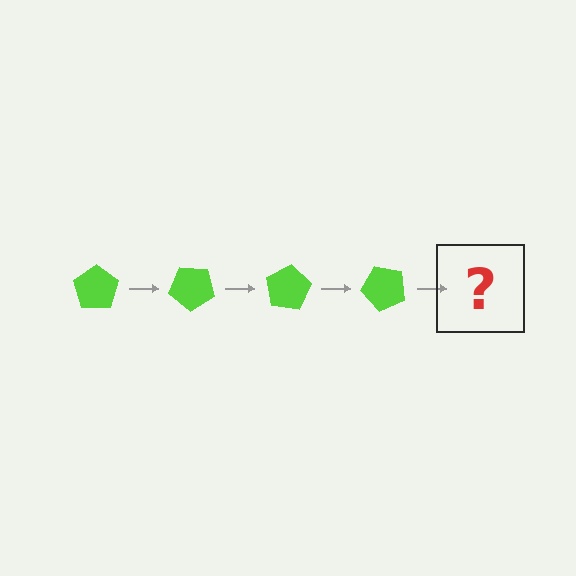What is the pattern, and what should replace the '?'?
The pattern is that the pentagon rotates 40 degrees each step. The '?' should be a lime pentagon rotated 160 degrees.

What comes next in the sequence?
The next element should be a lime pentagon rotated 160 degrees.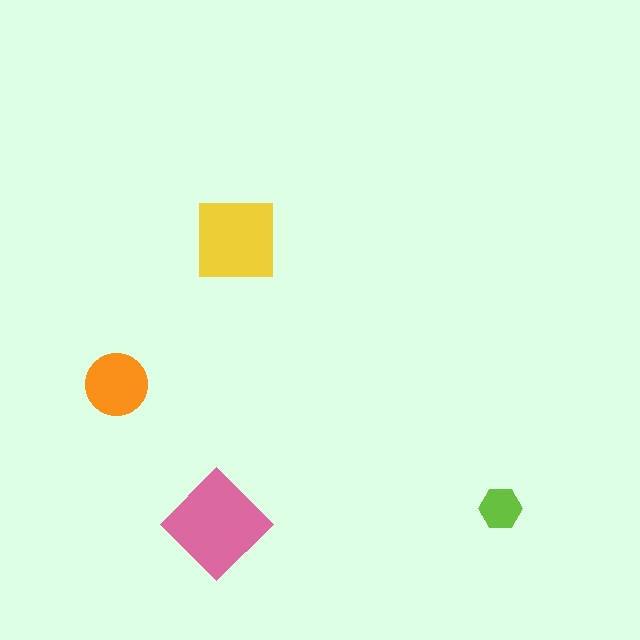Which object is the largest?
The pink diamond.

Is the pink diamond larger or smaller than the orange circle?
Larger.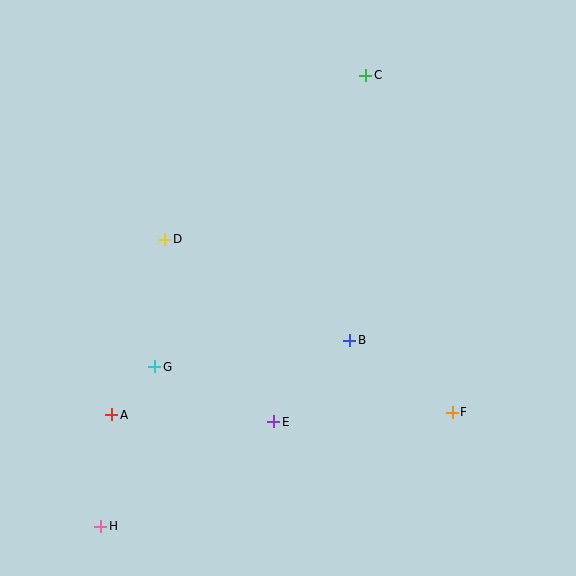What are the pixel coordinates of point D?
Point D is at (165, 239).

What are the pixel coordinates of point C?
Point C is at (366, 75).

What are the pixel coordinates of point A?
Point A is at (112, 415).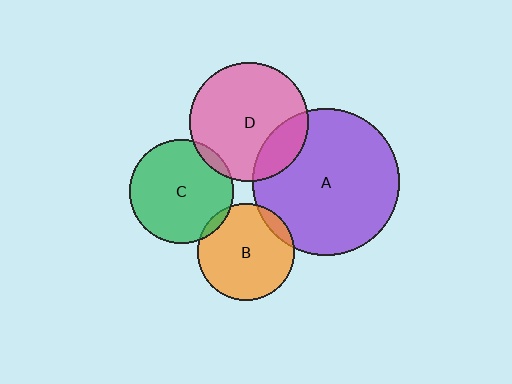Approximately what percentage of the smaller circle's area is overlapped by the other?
Approximately 20%.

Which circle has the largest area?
Circle A (purple).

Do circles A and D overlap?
Yes.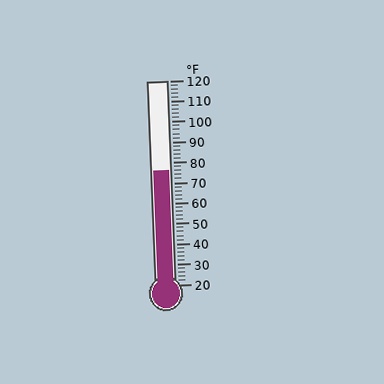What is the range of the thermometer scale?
The thermometer scale ranges from 20°F to 120°F.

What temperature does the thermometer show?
The thermometer shows approximately 76°F.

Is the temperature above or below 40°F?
The temperature is above 40°F.